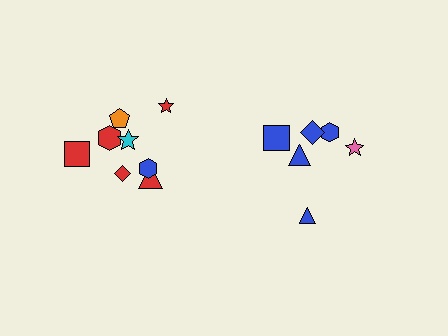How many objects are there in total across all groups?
There are 14 objects.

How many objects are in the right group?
There are 6 objects.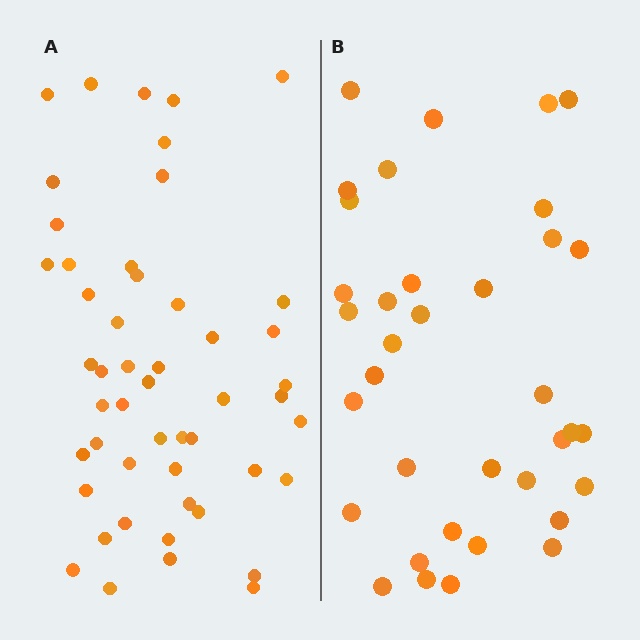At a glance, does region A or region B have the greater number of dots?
Region A (the left region) has more dots.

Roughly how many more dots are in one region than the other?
Region A has approximately 15 more dots than region B.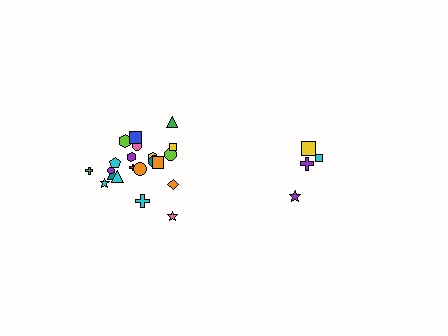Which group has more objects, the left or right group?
The left group.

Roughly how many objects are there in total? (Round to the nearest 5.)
Roughly 25 objects in total.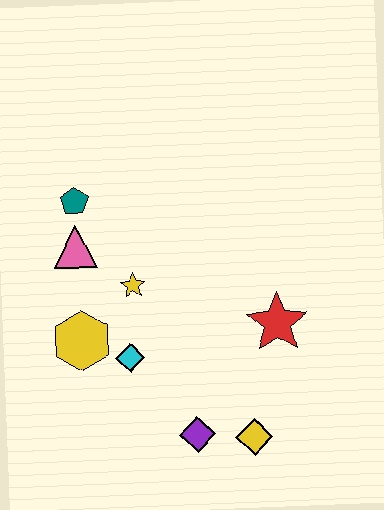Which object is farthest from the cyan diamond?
The teal pentagon is farthest from the cyan diamond.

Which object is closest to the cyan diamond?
The yellow hexagon is closest to the cyan diamond.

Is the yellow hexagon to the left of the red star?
Yes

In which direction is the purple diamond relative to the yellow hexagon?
The purple diamond is to the right of the yellow hexagon.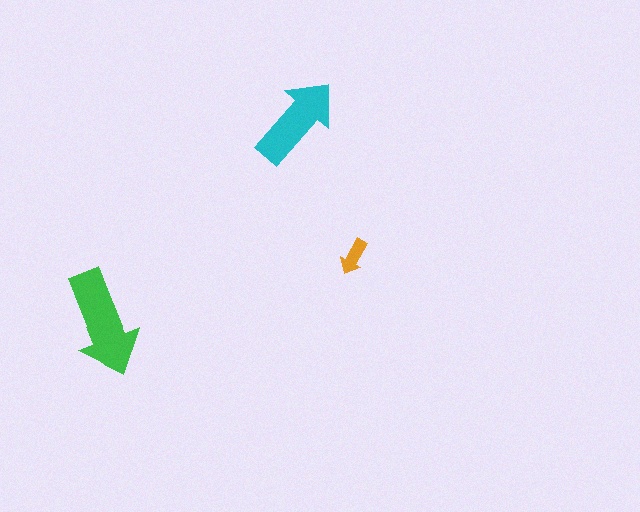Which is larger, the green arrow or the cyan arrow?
The green one.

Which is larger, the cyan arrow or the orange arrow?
The cyan one.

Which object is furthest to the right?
The orange arrow is rightmost.